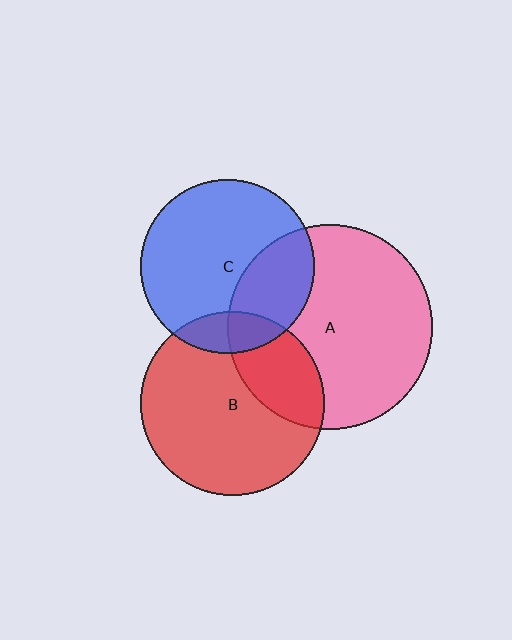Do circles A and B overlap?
Yes.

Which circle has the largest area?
Circle A (pink).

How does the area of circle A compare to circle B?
Approximately 1.2 times.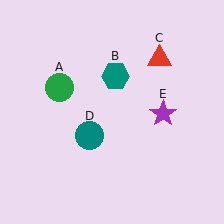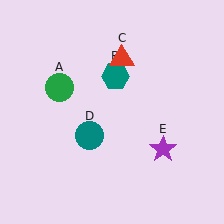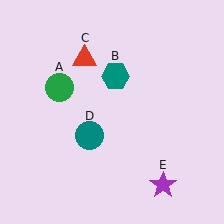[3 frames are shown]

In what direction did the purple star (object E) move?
The purple star (object E) moved down.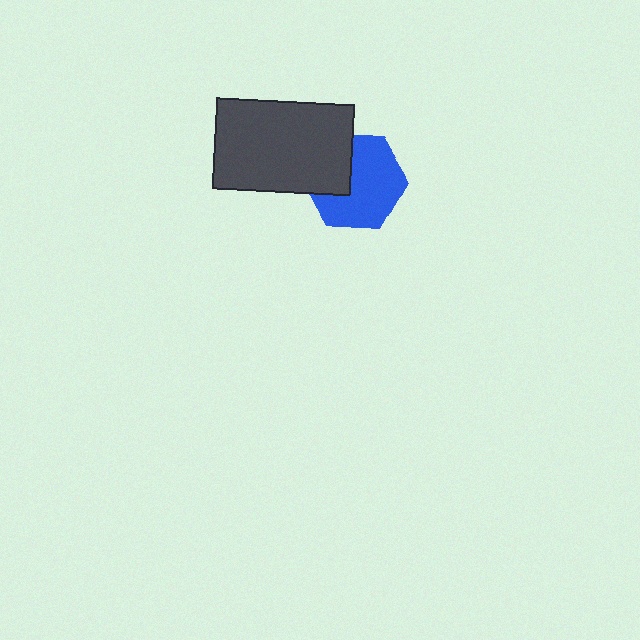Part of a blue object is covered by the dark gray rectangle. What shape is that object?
It is a hexagon.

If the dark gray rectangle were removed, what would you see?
You would see the complete blue hexagon.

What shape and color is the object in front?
The object in front is a dark gray rectangle.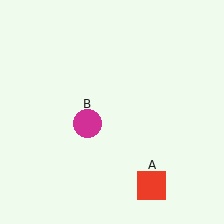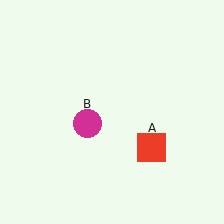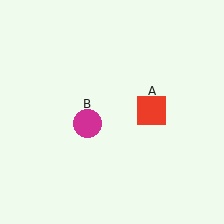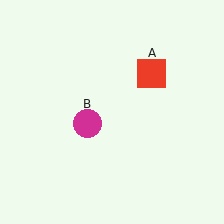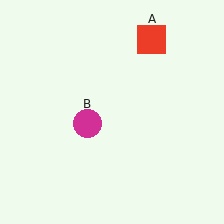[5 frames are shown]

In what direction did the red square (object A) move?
The red square (object A) moved up.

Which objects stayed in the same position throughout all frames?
Magenta circle (object B) remained stationary.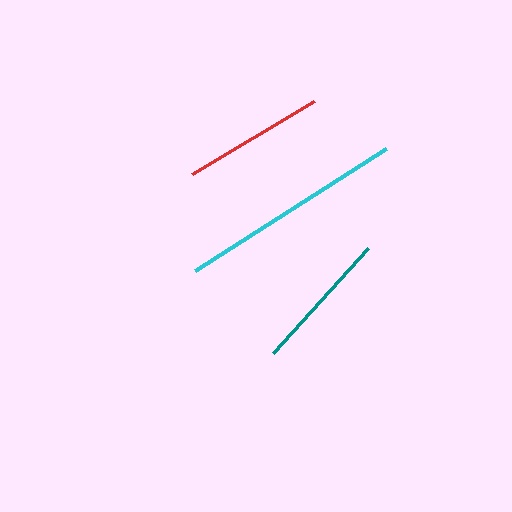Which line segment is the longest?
The cyan line is the longest at approximately 227 pixels.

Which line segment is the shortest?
The teal line is the shortest at approximately 141 pixels.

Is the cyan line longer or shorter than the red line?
The cyan line is longer than the red line.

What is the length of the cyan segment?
The cyan segment is approximately 227 pixels long.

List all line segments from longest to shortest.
From longest to shortest: cyan, red, teal.